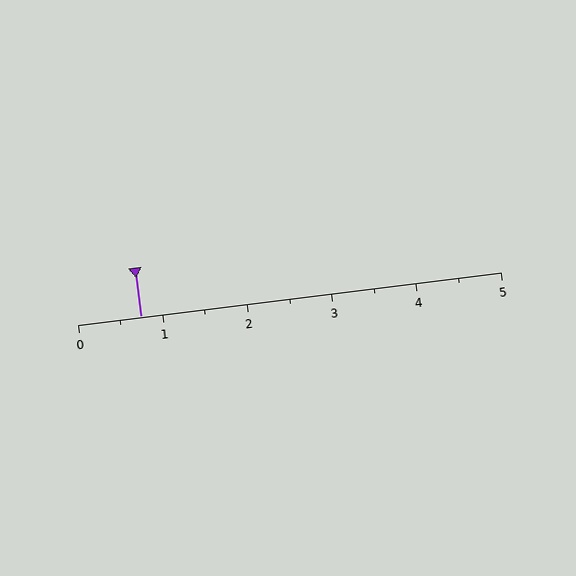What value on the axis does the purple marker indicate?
The marker indicates approximately 0.8.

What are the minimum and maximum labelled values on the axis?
The axis runs from 0 to 5.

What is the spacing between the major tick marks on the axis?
The major ticks are spaced 1 apart.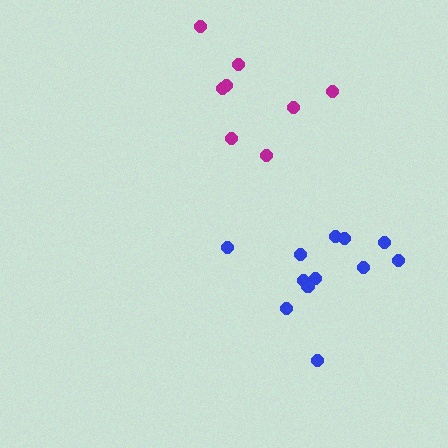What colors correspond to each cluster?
The clusters are colored: blue, magenta.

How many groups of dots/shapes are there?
There are 2 groups.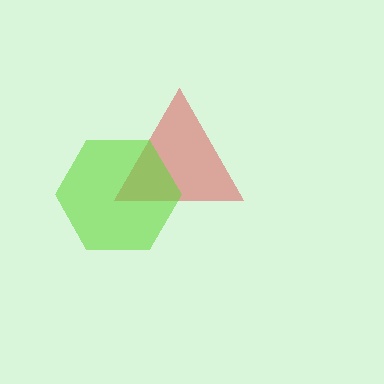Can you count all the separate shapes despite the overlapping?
Yes, there are 2 separate shapes.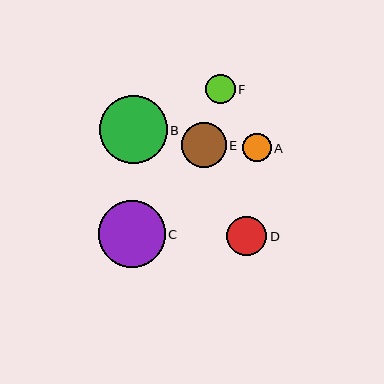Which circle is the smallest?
Circle A is the smallest with a size of approximately 29 pixels.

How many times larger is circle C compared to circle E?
Circle C is approximately 1.5 times the size of circle E.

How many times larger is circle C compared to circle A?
Circle C is approximately 2.3 times the size of circle A.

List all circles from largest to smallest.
From largest to smallest: B, C, E, D, F, A.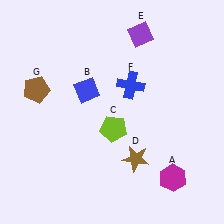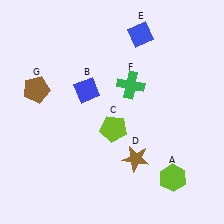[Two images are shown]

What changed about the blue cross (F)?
In Image 1, F is blue. In Image 2, it changed to green.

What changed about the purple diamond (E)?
In Image 1, E is purple. In Image 2, it changed to blue.